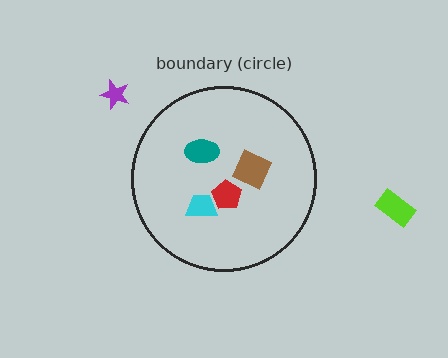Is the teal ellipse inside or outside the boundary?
Inside.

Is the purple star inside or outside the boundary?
Outside.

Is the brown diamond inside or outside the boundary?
Inside.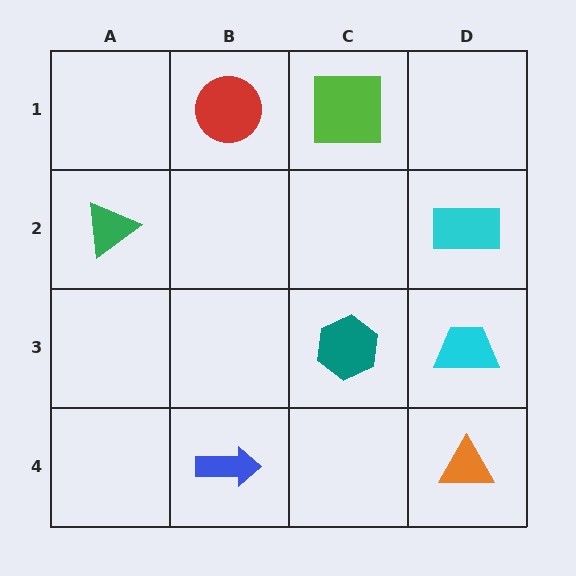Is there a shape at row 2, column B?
No, that cell is empty.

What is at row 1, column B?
A red circle.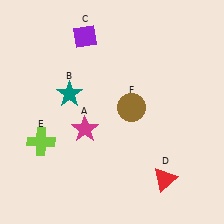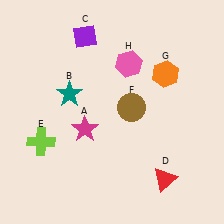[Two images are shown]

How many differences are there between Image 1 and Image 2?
There are 2 differences between the two images.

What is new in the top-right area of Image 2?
An orange hexagon (G) was added in the top-right area of Image 2.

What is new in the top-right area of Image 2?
A pink hexagon (H) was added in the top-right area of Image 2.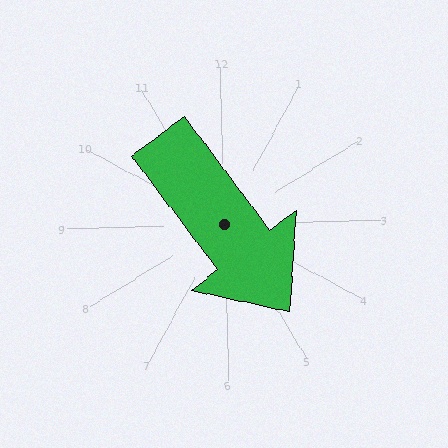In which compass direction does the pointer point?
Southeast.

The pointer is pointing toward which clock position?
Roughly 5 o'clock.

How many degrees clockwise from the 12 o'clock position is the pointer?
Approximately 145 degrees.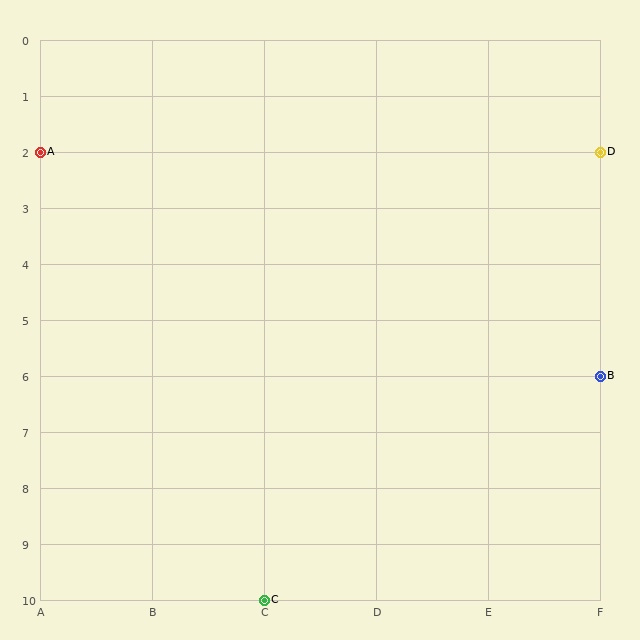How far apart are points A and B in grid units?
Points A and B are 5 columns and 4 rows apart (about 6.4 grid units diagonally).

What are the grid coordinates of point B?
Point B is at grid coordinates (F, 6).